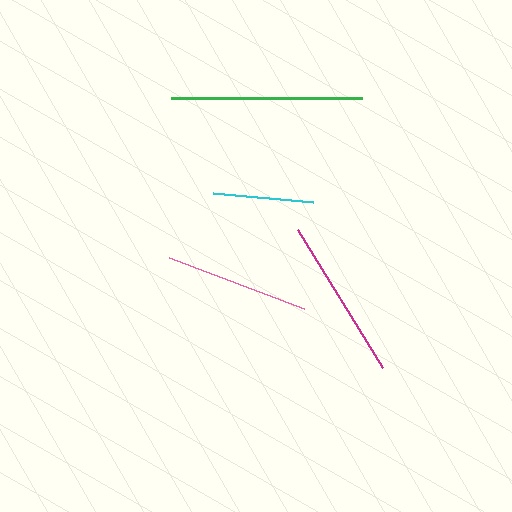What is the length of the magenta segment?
The magenta segment is approximately 162 pixels long.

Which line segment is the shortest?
The cyan line is the shortest at approximately 100 pixels.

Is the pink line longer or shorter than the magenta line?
The magenta line is longer than the pink line.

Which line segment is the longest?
The green line is the longest at approximately 192 pixels.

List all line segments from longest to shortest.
From longest to shortest: green, magenta, pink, cyan.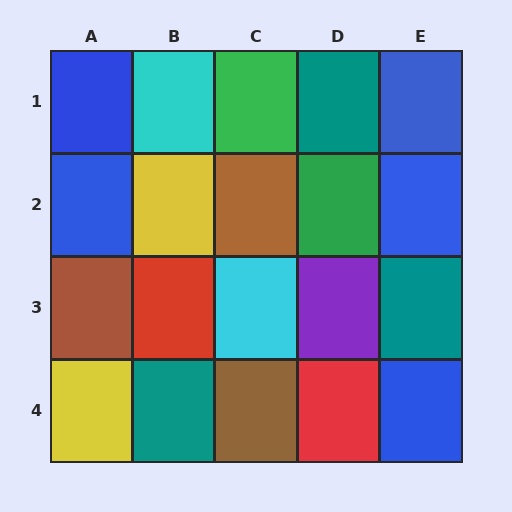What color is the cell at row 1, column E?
Blue.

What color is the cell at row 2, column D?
Green.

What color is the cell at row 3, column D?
Purple.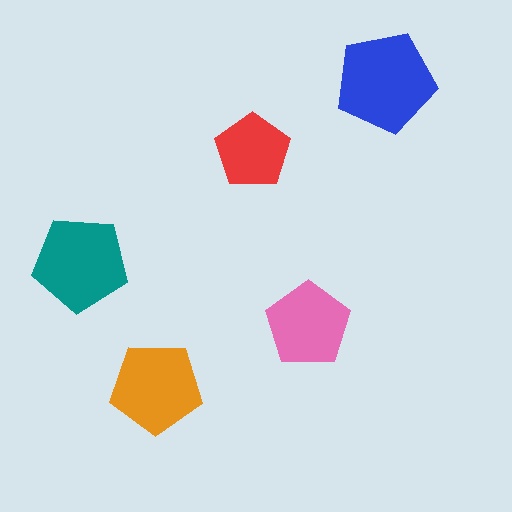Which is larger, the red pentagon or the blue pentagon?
The blue one.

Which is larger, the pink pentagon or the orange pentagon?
The orange one.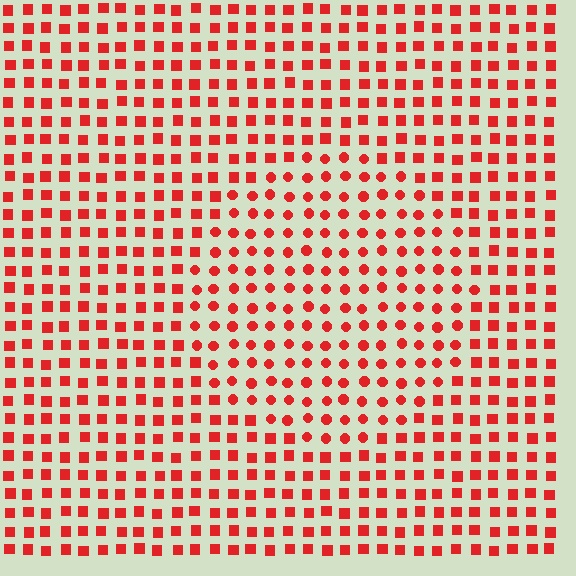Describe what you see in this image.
The image is filled with small red elements arranged in a uniform grid. A circle-shaped region contains circles, while the surrounding area contains squares. The boundary is defined purely by the change in element shape.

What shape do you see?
I see a circle.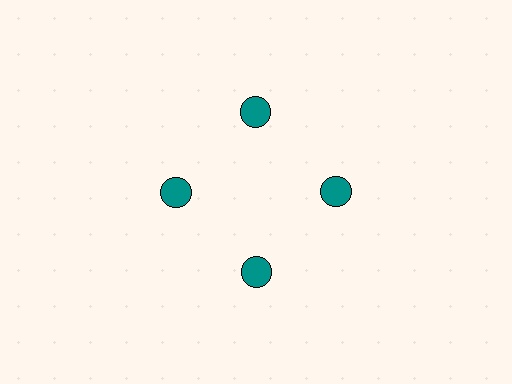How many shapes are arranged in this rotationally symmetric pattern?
There are 4 shapes, arranged in 4 groups of 1.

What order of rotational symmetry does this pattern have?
This pattern has 4-fold rotational symmetry.